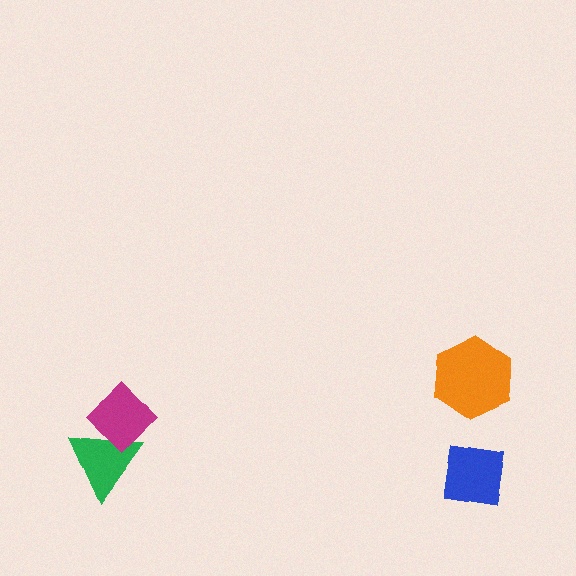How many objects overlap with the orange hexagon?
0 objects overlap with the orange hexagon.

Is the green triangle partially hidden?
Yes, it is partially covered by another shape.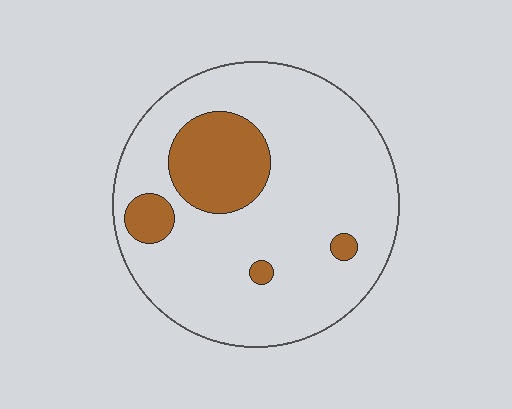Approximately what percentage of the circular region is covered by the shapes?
Approximately 20%.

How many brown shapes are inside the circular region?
4.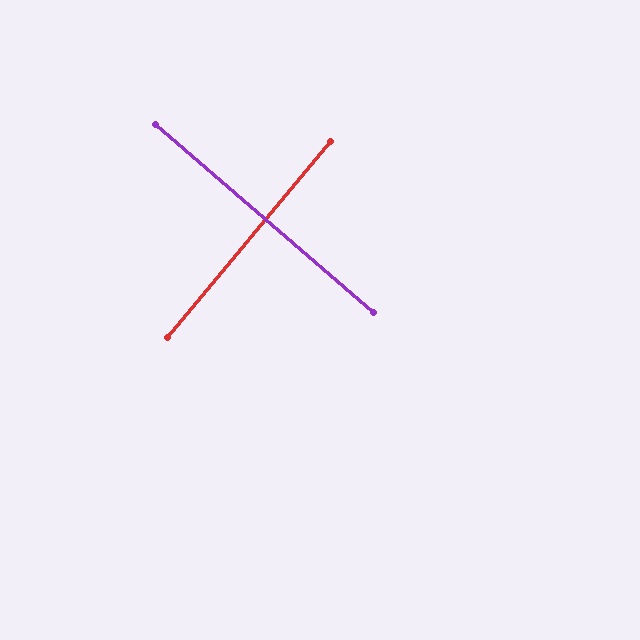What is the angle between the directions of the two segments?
Approximately 89 degrees.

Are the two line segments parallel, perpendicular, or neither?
Perpendicular — they meet at approximately 89°.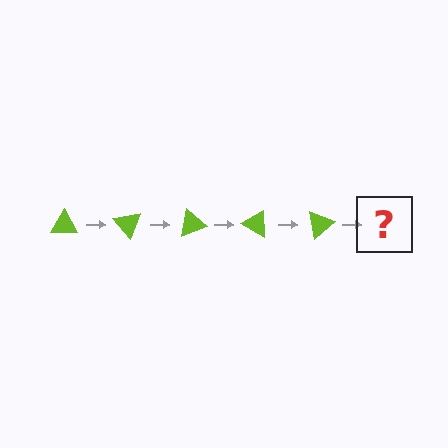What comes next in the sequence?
The next element should be a lime triangle rotated 250 degrees.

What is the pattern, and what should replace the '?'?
The pattern is that the triangle rotates 50 degrees each step. The '?' should be a lime triangle rotated 250 degrees.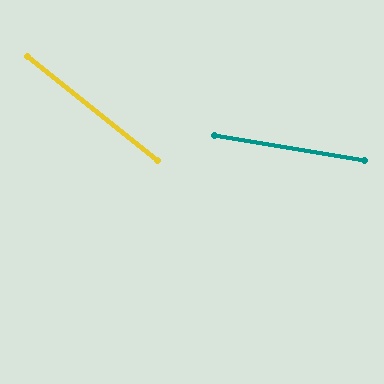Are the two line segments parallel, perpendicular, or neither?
Neither parallel nor perpendicular — they differ by about 29°.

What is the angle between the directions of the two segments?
Approximately 29 degrees.